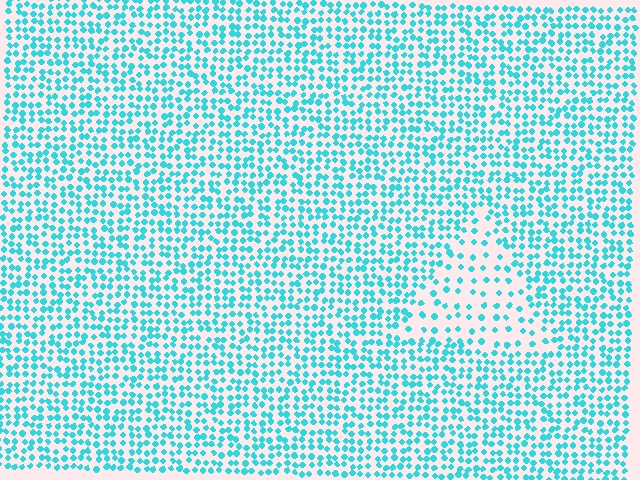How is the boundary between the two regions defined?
The boundary is defined by a change in element density (approximately 2.2x ratio). All elements are the same color, size, and shape.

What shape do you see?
I see a triangle.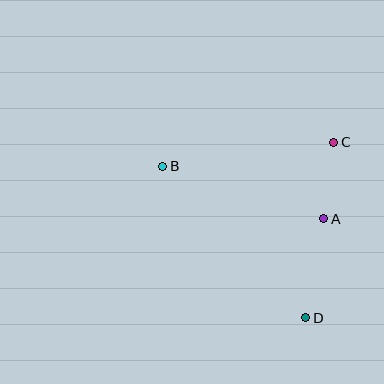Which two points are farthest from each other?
Points B and D are farthest from each other.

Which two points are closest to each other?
Points A and C are closest to each other.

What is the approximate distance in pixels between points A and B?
The distance between A and B is approximately 170 pixels.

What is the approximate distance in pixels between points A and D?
The distance between A and D is approximately 101 pixels.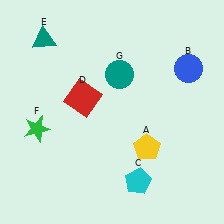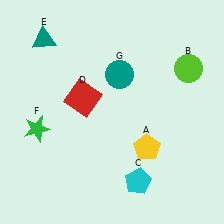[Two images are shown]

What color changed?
The circle (B) changed from blue in Image 1 to lime in Image 2.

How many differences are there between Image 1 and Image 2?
There is 1 difference between the two images.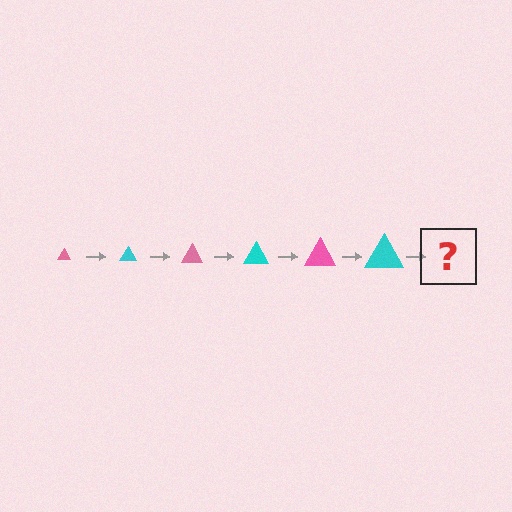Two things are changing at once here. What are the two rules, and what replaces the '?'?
The two rules are that the triangle grows larger each step and the color cycles through pink and cyan. The '?' should be a pink triangle, larger than the previous one.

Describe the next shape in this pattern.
It should be a pink triangle, larger than the previous one.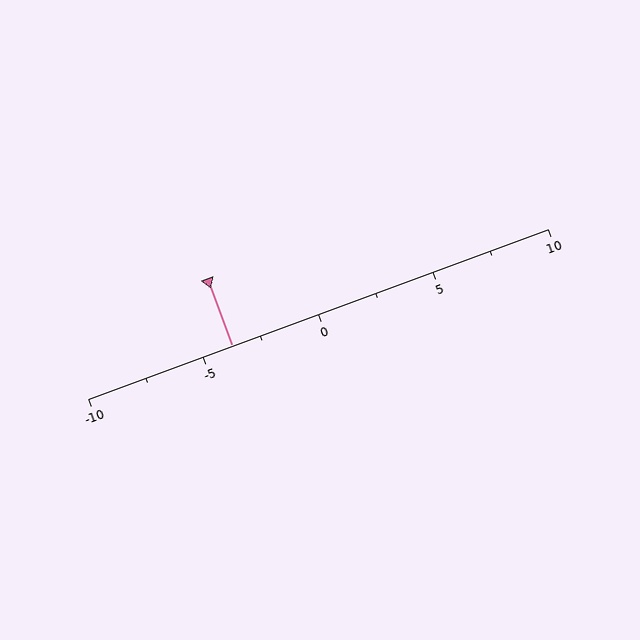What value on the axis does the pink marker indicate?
The marker indicates approximately -3.8.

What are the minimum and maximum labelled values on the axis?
The axis runs from -10 to 10.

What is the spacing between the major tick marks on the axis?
The major ticks are spaced 5 apart.